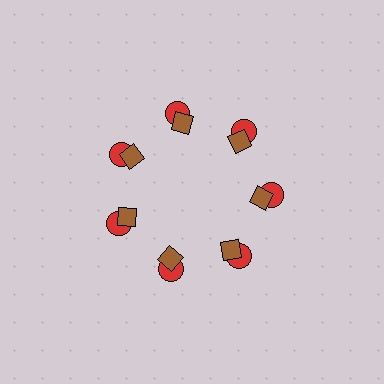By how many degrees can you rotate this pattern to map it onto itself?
The pattern maps onto itself every 51 degrees of rotation.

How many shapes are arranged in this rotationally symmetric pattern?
There are 14 shapes, arranged in 7 groups of 2.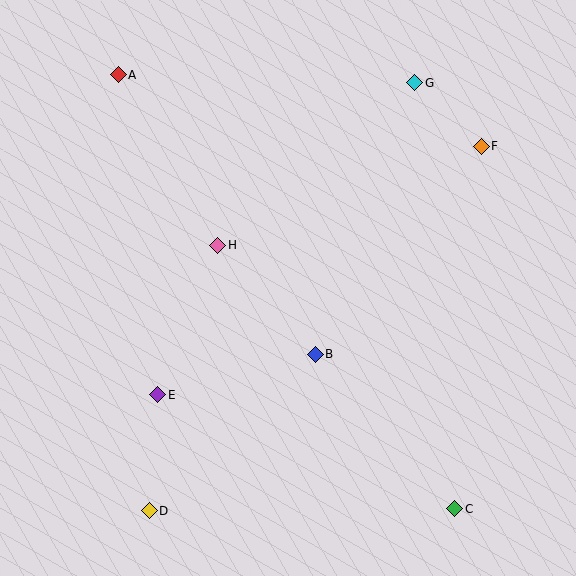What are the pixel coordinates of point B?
Point B is at (315, 354).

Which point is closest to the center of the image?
Point B at (315, 354) is closest to the center.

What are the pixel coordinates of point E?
Point E is at (158, 395).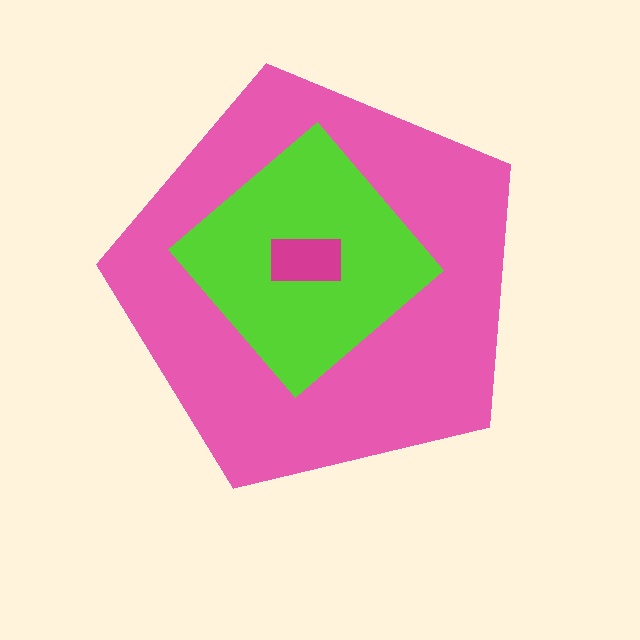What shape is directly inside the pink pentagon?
The lime diamond.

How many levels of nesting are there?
3.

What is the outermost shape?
The pink pentagon.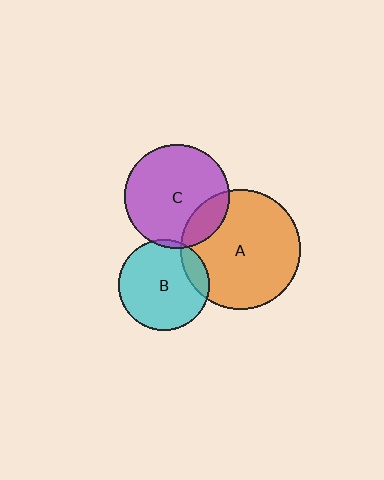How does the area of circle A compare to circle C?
Approximately 1.3 times.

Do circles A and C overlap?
Yes.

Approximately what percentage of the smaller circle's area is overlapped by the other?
Approximately 20%.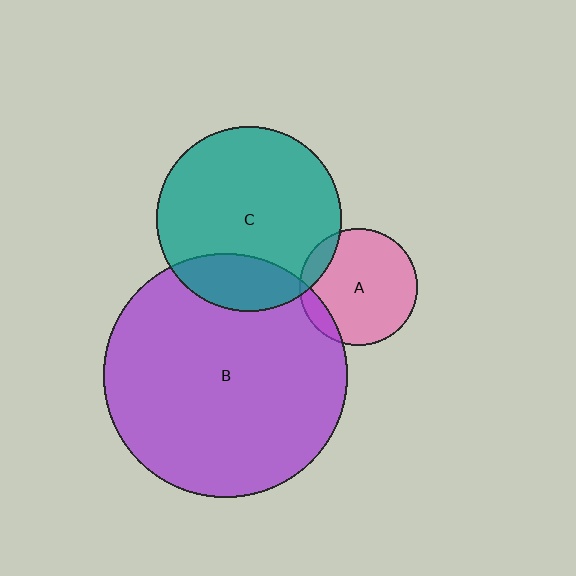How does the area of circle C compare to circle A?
Approximately 2.5 times.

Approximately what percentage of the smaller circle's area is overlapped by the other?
Approximately 10%.